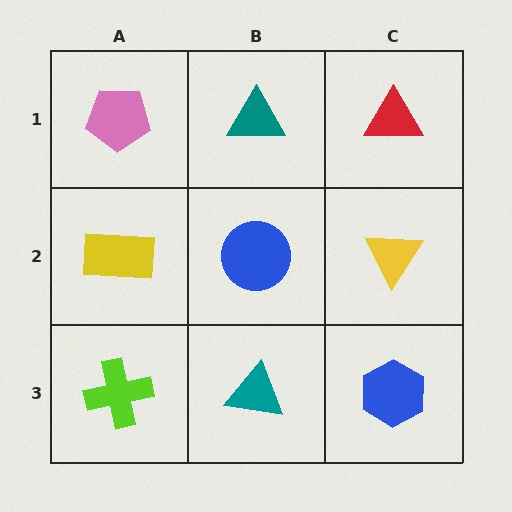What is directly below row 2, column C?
A blue hexagon.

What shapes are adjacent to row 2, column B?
A teal triangle (row 1, column B), a teal triangle (row 3, column B), a yellow rectangle (row 2, column A), a yellow triangle (row 2, column C).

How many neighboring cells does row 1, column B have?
3.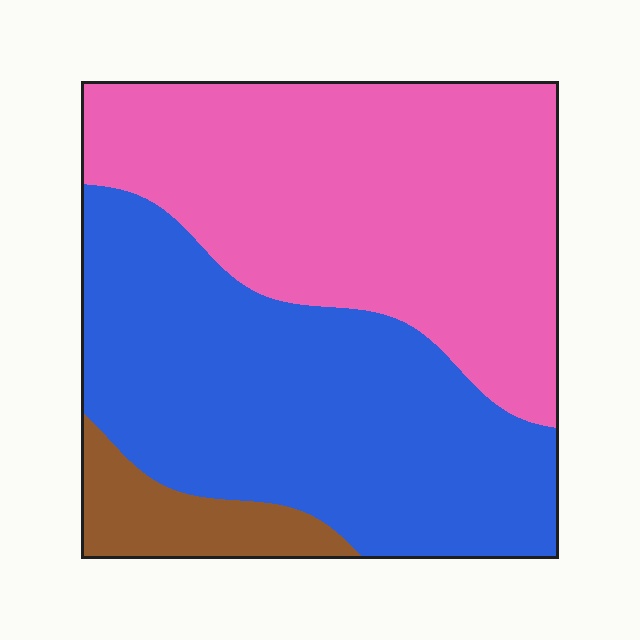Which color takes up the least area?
Brown, at roughly 10%.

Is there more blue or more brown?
Blue.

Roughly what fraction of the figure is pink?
Pink takes up about one half (1/2) of the figure.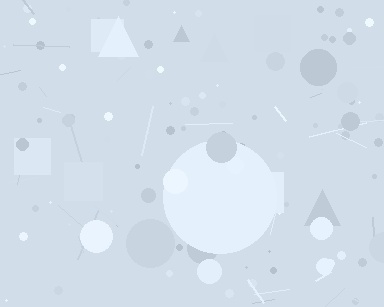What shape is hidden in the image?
A circle is hidden in the image.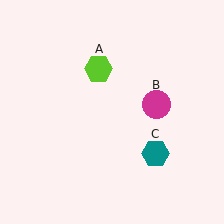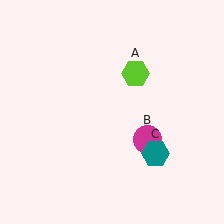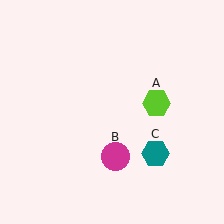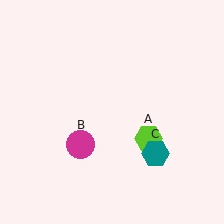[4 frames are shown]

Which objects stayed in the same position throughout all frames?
Teal hexagon (object C) remained stationary.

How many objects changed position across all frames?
2 objects changed position: lime hexagon (object A), magenta circle (object B).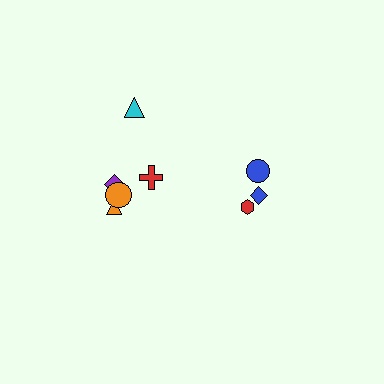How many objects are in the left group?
There are 5 objects.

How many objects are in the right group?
There are 3 objects.